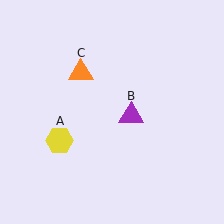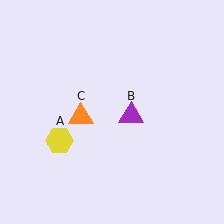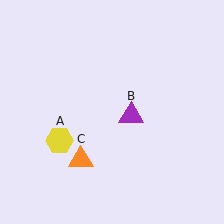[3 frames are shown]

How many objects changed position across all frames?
1 object changed position: orange triangle (object C).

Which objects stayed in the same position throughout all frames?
Yellow hexagon (object A) and purple triangle (object B) remained stationary.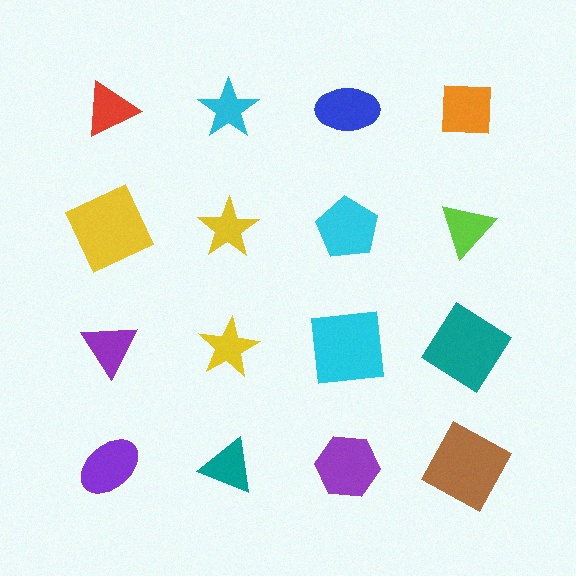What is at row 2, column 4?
A lime triangle.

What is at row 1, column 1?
A red triangle.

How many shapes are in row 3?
4 shapes.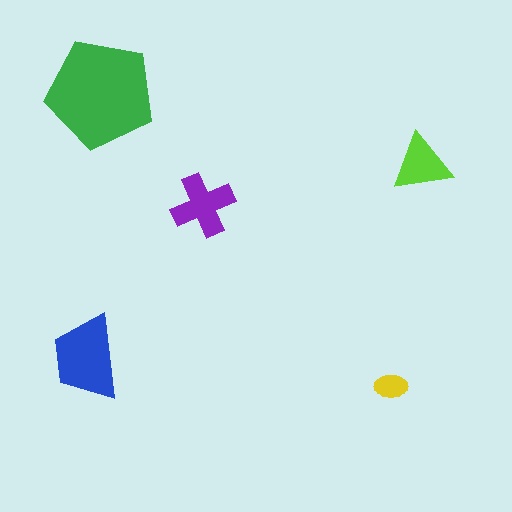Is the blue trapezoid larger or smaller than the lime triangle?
Larger.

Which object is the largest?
The green pentagon.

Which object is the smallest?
The yellow ellipse.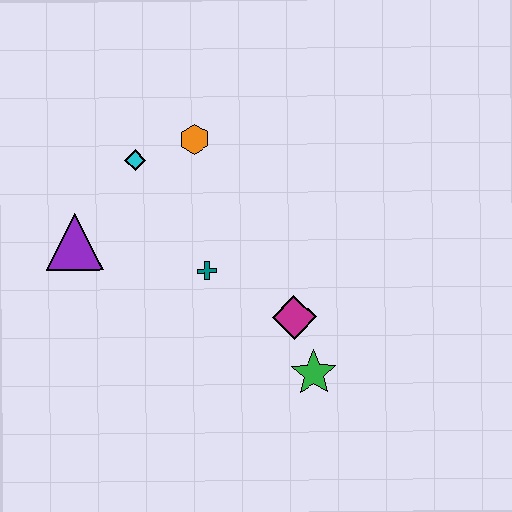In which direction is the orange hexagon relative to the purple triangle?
The orange hexagon is to the right of the purple triangle.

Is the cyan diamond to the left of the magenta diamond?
Yes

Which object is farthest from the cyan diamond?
The green star is farthest from the cyan diamond.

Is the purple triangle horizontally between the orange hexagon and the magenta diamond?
No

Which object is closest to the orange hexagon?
The cyan diamond is closest to the orange hexagon.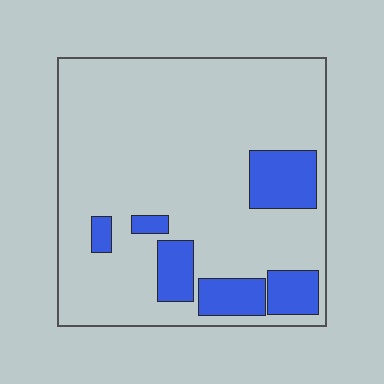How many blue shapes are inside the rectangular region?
6.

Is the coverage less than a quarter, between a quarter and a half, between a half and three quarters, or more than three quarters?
Less than a quarter.